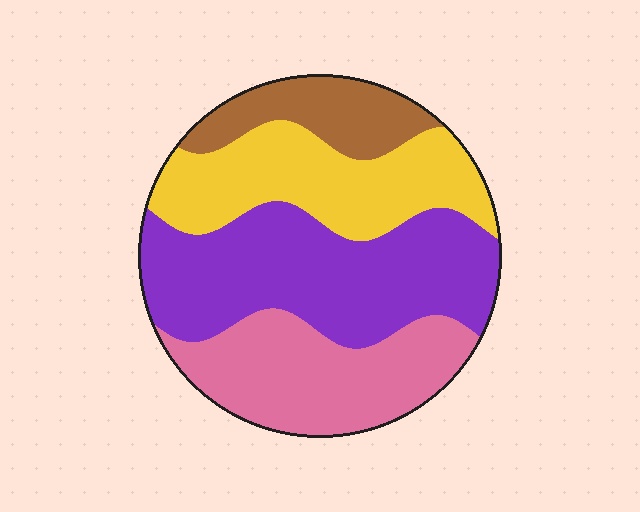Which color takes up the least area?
Brown, at roughly 15%.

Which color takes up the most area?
Purple, at roughly 35%.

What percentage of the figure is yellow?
Yellow covers about 25% of the figure.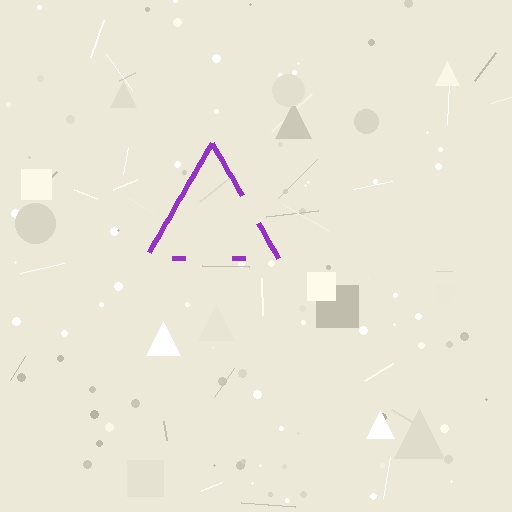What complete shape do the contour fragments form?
The contour fragments form a triangle.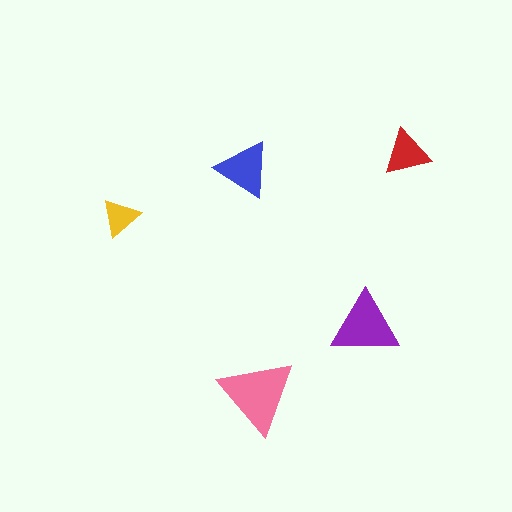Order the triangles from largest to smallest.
the pink one, the purple one, the blue one, the red one, the yellow one.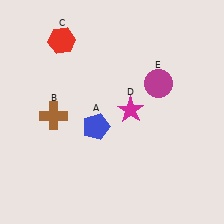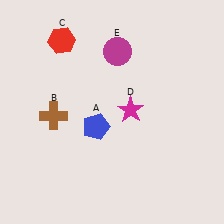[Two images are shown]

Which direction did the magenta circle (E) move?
The magenta circle (E) moved left.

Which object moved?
The magenta circle (E) moved left.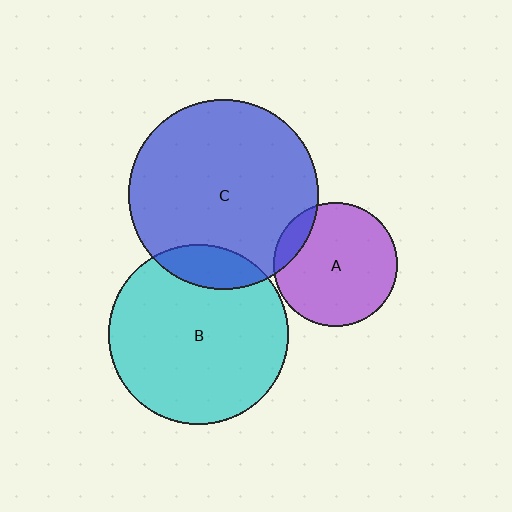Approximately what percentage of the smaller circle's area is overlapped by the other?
Approximately 15%.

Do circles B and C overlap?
Yes.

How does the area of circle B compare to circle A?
Approximately 2.1 times.